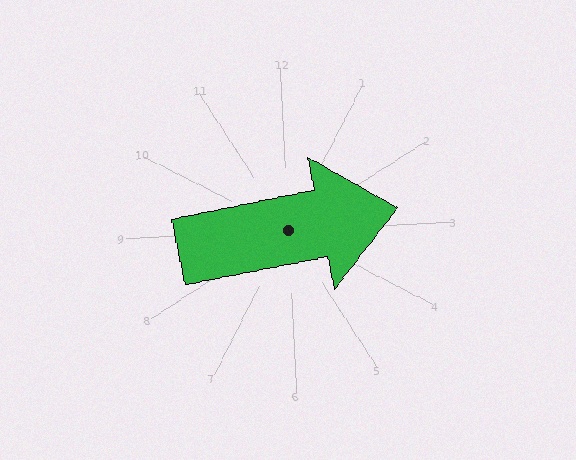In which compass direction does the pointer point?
East.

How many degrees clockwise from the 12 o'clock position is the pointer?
Approximately 82 degrees.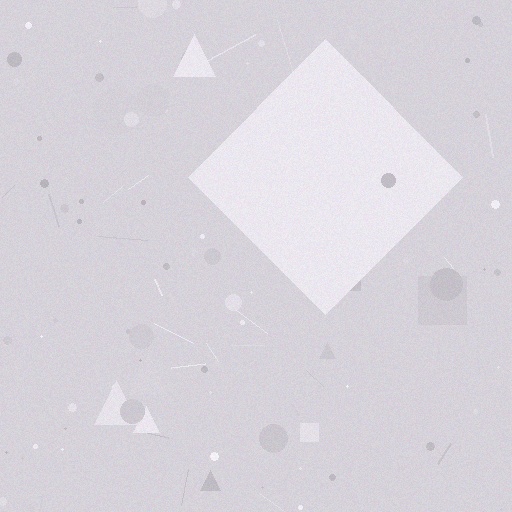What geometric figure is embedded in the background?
A diamond is embedded in the background.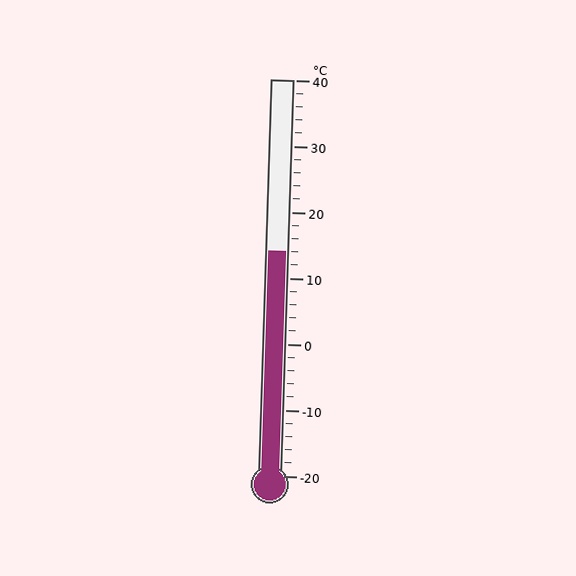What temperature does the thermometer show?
The thermometer shows approximately 14°C.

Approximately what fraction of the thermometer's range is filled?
The thermometer is filled to approximately 55% of its range.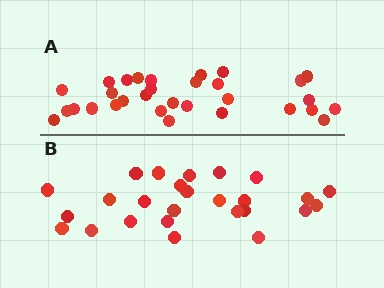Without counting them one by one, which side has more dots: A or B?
Region A (the top region) has more dots.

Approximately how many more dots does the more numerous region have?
Region A has about 5 more dots than region B.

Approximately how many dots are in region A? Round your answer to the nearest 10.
About 30 dots. (The exact count is 31, which rounds to 30.)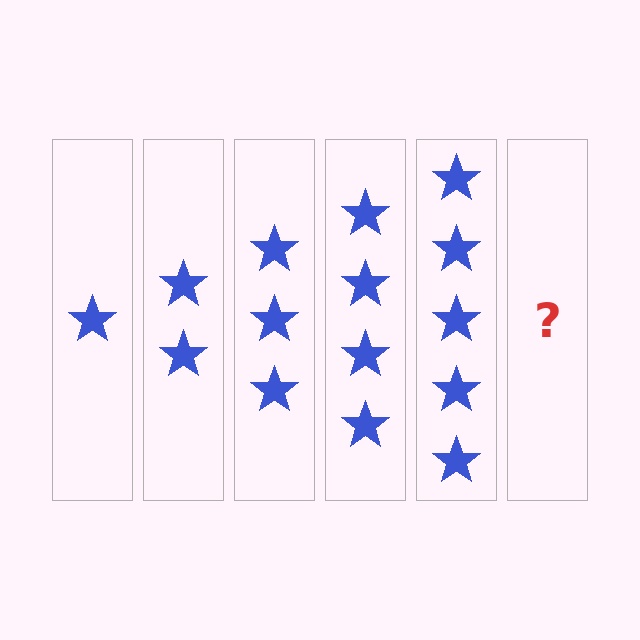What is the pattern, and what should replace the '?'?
The pattern is that each step adds one more star. The '?' should be 6 stars.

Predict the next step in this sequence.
The next step is 6 stars.